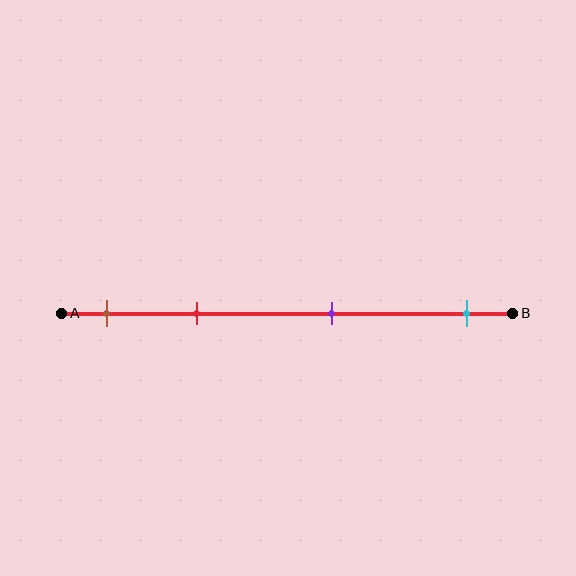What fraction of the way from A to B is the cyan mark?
The cyan mark is approximately 90% (0.9) of the way from A to B.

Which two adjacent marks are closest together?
The brown and red marks are the closest adjacent pair.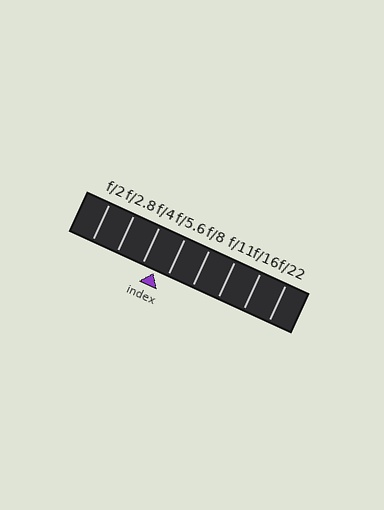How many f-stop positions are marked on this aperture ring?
There are 8 f-stop positions marked.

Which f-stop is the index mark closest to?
The index mark is closest to f/5.6.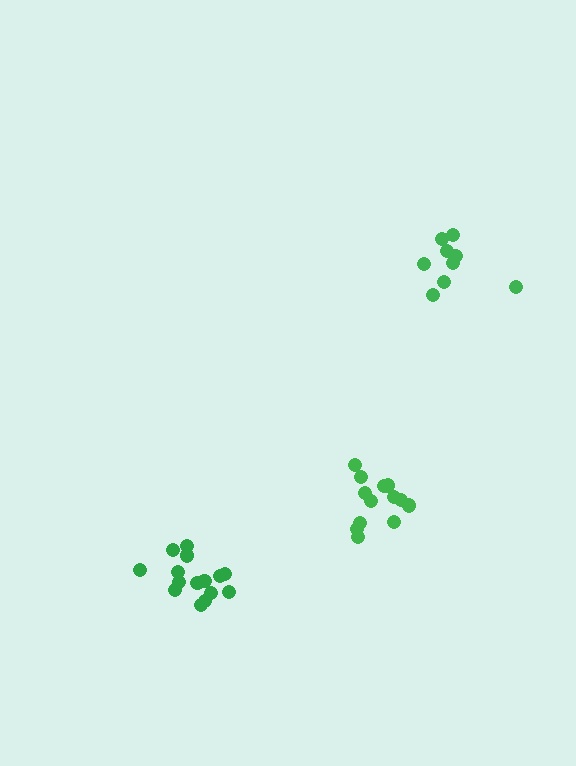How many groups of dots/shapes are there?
There are 3 groups.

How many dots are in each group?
Group 1: 9 dots, Group 2: 13 dots, Group 3: 15 dots (37 total).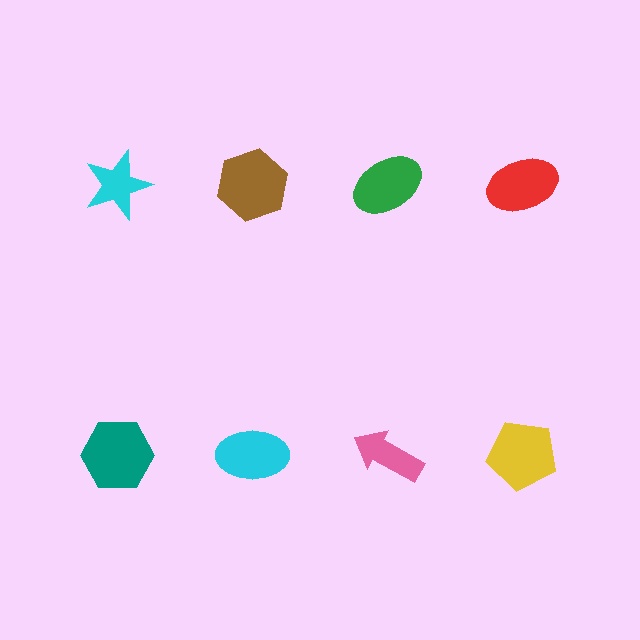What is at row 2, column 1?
A teal hexagon.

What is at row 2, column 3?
A pink arrow.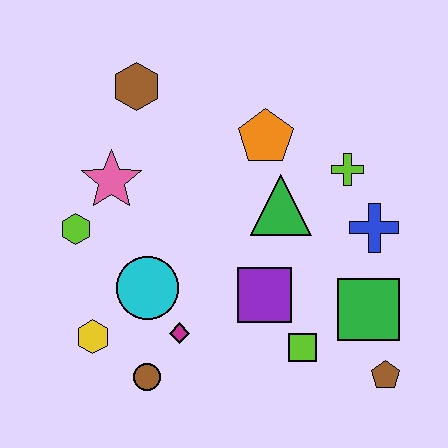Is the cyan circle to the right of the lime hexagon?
Yes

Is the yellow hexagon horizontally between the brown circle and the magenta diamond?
No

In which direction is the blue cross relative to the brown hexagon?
The blue cross is to the right of the brown hexagon.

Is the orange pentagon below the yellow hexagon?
No